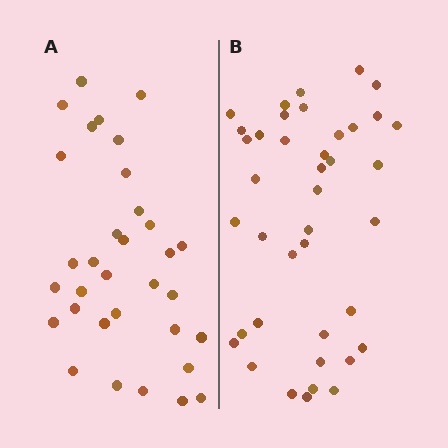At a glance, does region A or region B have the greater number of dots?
Region B (the right region) has more dots.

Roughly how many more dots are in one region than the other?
Region B has roughly 8 or so more dots than region A.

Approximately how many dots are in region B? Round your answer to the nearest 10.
About 40 dots.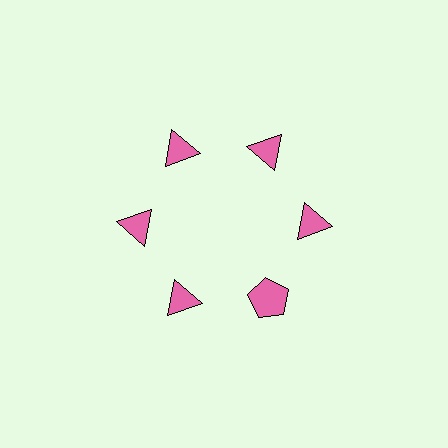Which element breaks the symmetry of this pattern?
The pink pentagon at roughly the 5 o'clock position breaks the symmetry. All other shapes are pink triangles.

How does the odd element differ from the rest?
It has a different shape: pentagon instead of triangle.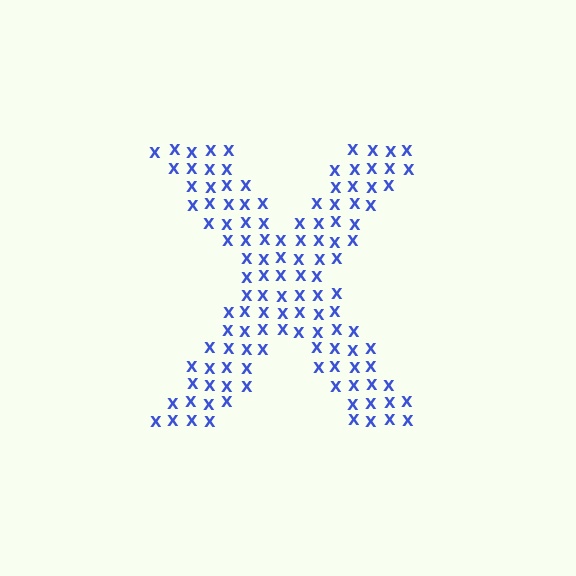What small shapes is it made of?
It is made of small letter X's.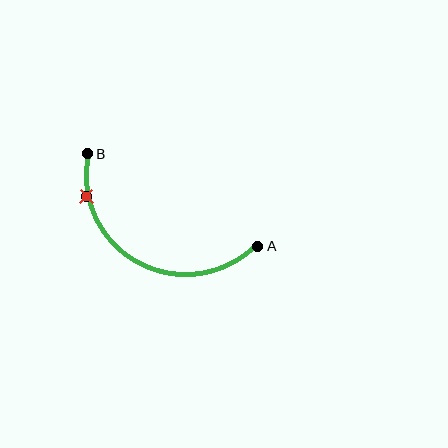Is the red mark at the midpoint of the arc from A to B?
No. The red mark lies on the arc but is closer to endpoint B. The arc midpoint would be at the point on the curve equidistant along the arc from both A and B.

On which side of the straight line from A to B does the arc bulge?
The arc bulges below the straight line connecting A and B.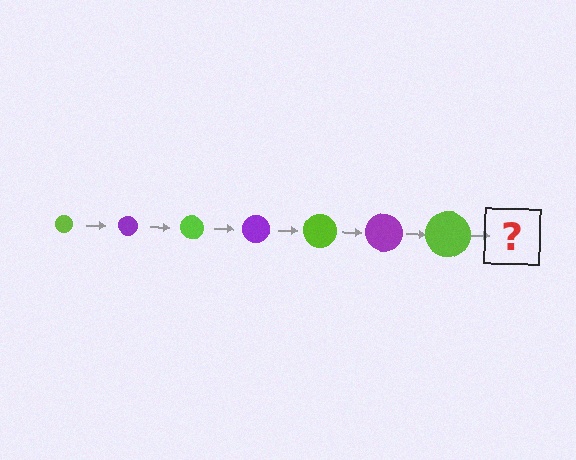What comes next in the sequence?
The next element should be a purple circle, larger than the previous one.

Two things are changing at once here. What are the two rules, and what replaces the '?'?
The two rules are that the circle grows larger each step and the color cycles through lime and purple. The '?' should be a purple circle, larger than the previous one.